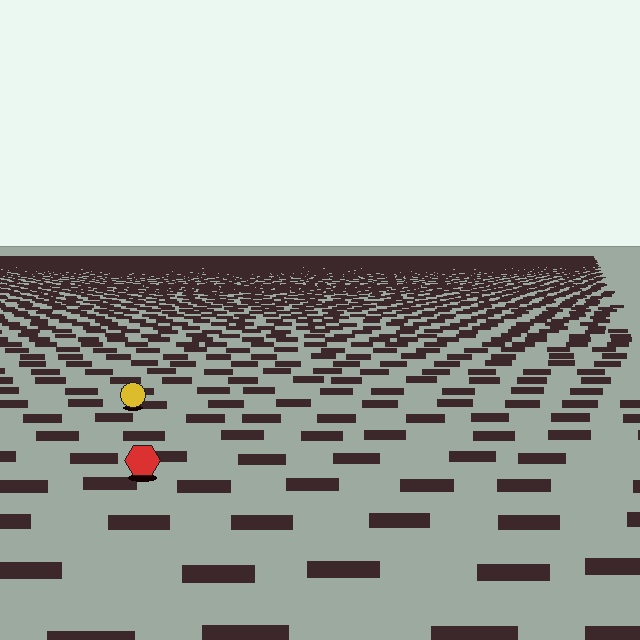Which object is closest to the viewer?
The red hexagon is closest. The texture marks near it are larger and more spread out.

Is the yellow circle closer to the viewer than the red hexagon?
No. The red hexagon is closer — you can tell from the texture gradient: the ground texture is coarser near it.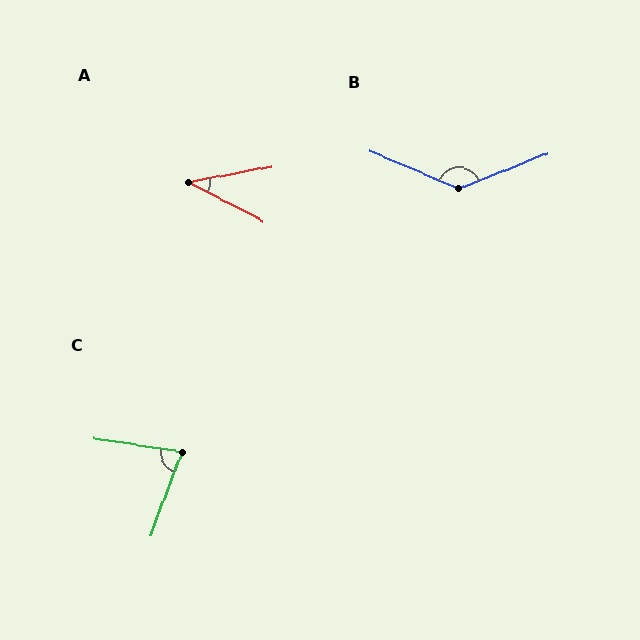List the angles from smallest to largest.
A (38°), C (78°), B (136°).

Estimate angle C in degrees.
Approximately 78 degrees.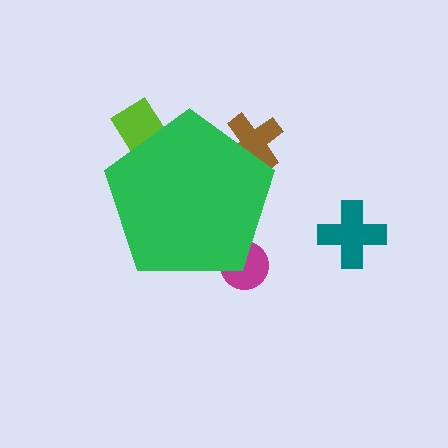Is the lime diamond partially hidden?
Yes, the lime diamond is partially hidden behind the green pentagon.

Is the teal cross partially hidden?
No, the teal cross is fully visible.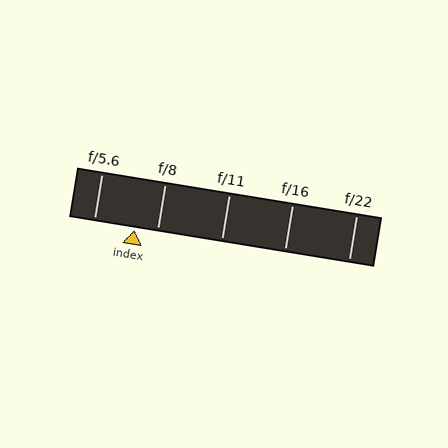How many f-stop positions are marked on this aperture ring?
There are 5 f-stop positions marked.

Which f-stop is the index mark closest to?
The index mark is closest to f/8.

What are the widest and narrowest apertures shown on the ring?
The widest aperture shown is f/5.6 and the narrowest is f/22.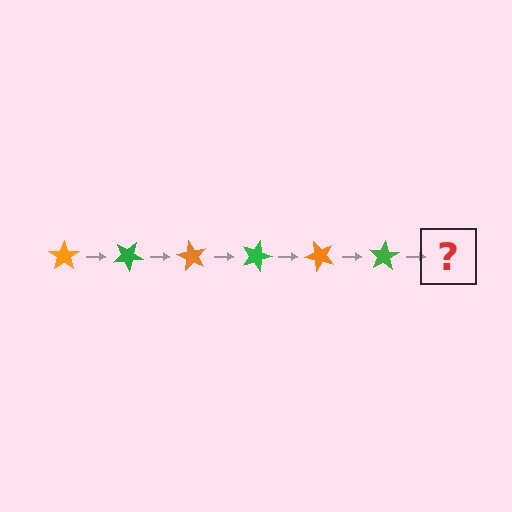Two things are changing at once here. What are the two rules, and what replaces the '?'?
The two rules are that it rotates 30 degrees each step and the color cycles through orange and green. The '?' should be an orange star, rotated 180 degrees from the start.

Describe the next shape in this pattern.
It should be an orange star, rotated 180 degrees from the start.